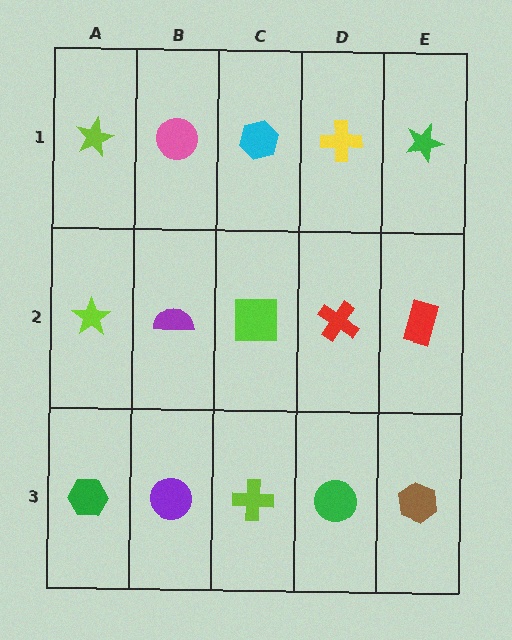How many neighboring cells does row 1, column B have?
3.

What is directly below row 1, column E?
A red rectangle.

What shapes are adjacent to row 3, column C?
A lime square (row 2, column C), a purple circle (row 3, column B), a green circle (row 3, column D).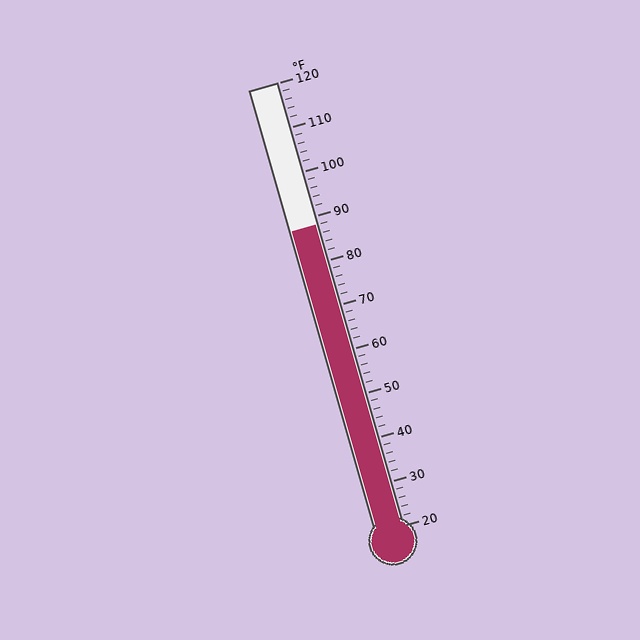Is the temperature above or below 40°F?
The temperature is above 40°F.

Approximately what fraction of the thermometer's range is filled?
The thermometer is filled to approximately 70% of its range.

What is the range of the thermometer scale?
The thermometer scale ranges from 20°F to 120°F.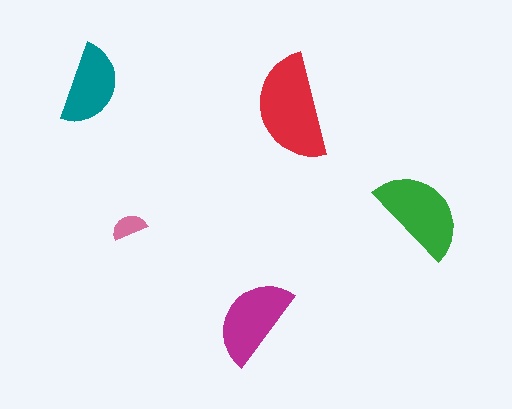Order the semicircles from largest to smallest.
the red one, the green one, the magenta one, the teal one, the pink one.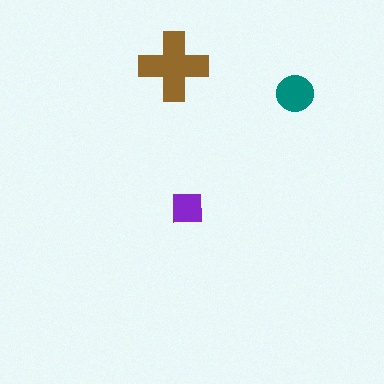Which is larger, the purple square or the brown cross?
The brown cross.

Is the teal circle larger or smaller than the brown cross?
Smaller.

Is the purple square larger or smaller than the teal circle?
Smaller.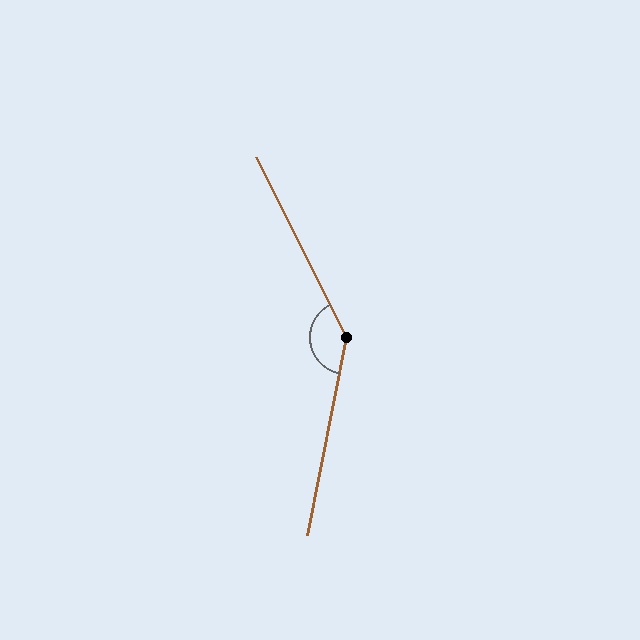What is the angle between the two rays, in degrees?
Approximately 142 degrees.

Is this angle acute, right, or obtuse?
It is obtuse.